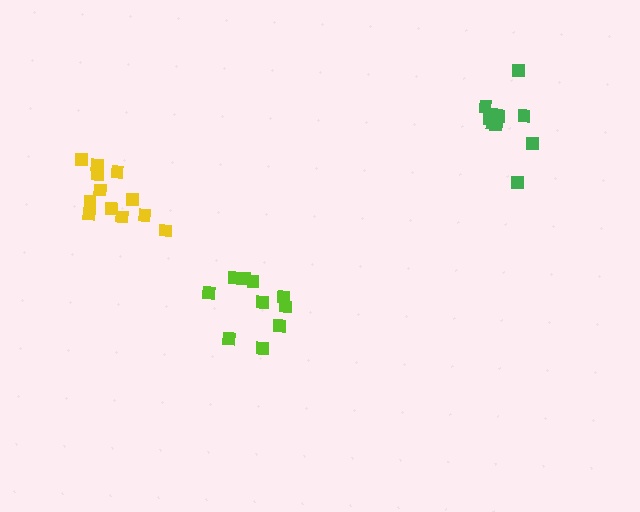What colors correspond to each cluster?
The clusters are colored: yellow, lime, green.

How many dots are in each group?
Group 1: 12 dots, Group 2: 10 dots, Group 3: 10 dots (32 total).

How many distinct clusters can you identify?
There are 3 distinct clusters.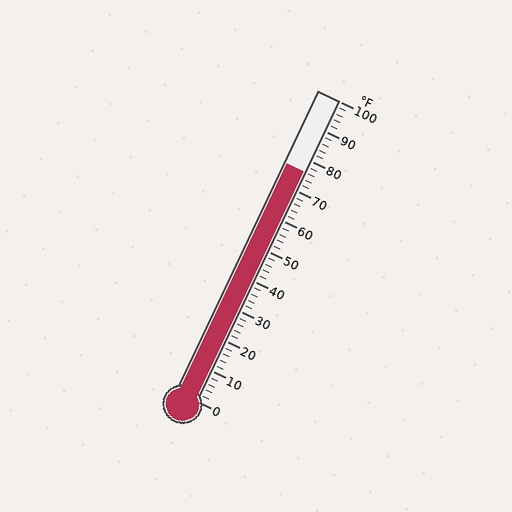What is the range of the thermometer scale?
The thermometer scale ranges from 0°F to 100°F.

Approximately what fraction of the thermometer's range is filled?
The thermometer is filled to approximately 75% of its range.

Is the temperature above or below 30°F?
The temperature is above 30°F.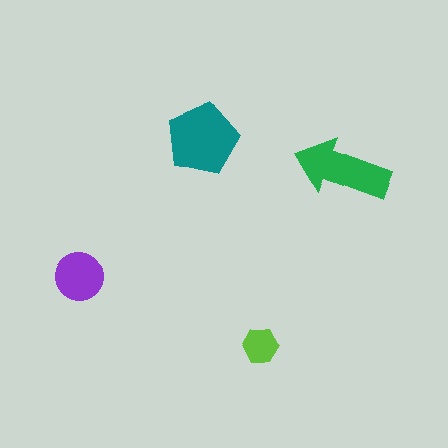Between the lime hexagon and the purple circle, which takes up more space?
The purple circle.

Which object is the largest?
The teal pentagon.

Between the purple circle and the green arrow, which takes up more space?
The green arrow.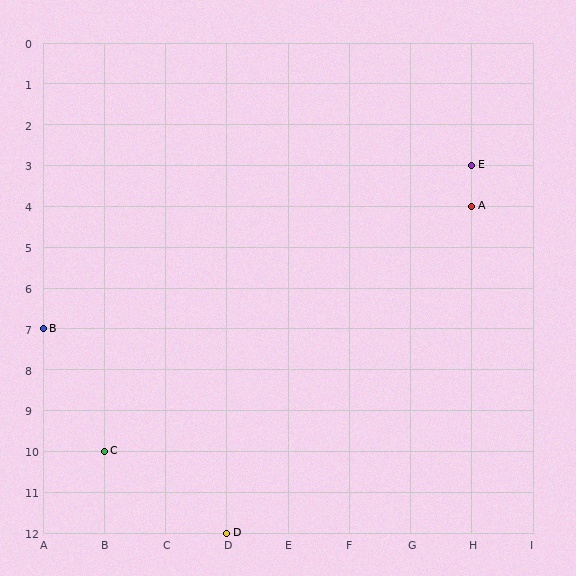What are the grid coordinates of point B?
Point B is at grid coordinates (A, 7).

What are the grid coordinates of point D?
Point D is at grid coordinates (D, 12).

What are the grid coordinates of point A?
Point A is at grid coordinates (H, 4).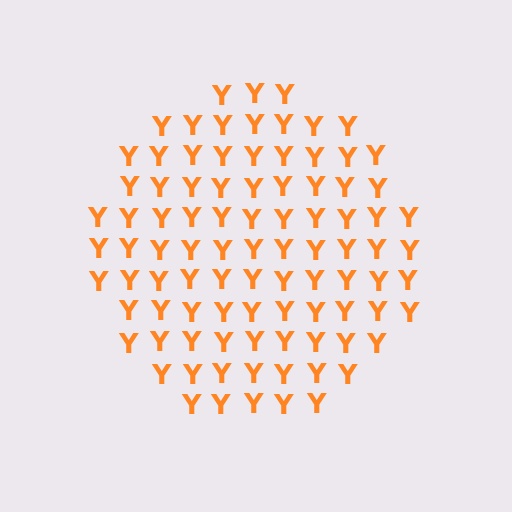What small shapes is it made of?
It is made of small letter Y's.